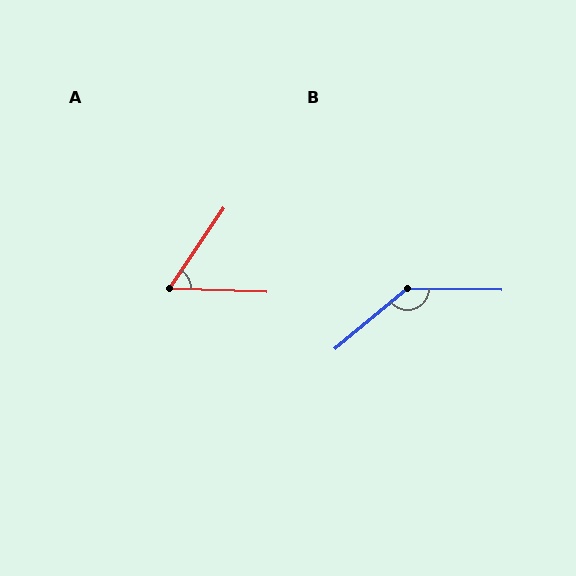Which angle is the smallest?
A, at approximately 58 degrees.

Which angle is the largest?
B, at approximately 139 degrees.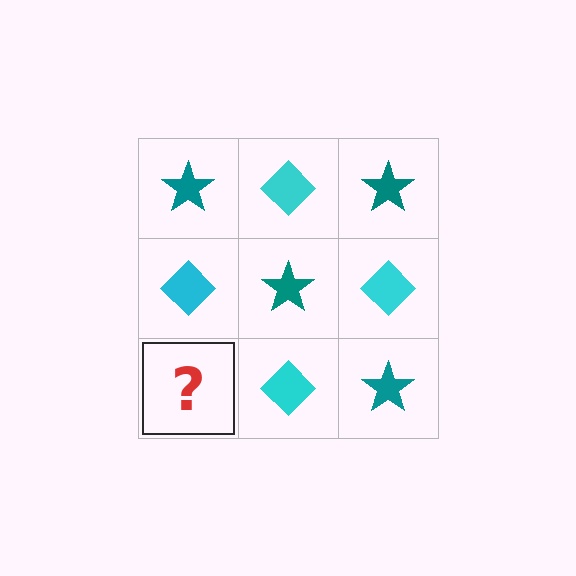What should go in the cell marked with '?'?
The missing cell should contain a teal star.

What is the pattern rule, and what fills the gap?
The rule is that it alternates teal star and cyan diamond in a checkerboard pattern. The gap should be filled with a teal star.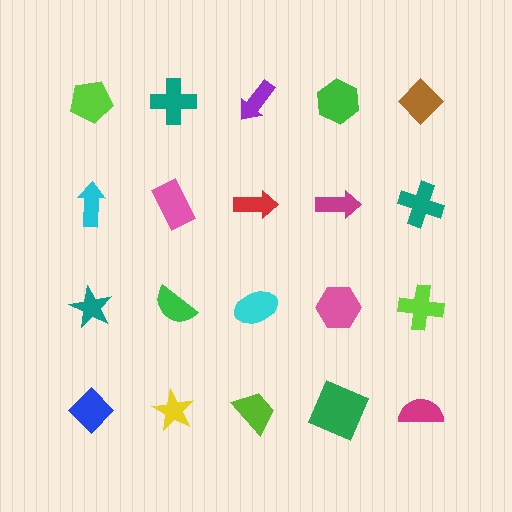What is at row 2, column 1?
A cyan arrow.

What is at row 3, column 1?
A teal star.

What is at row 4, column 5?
A magenta semicircle.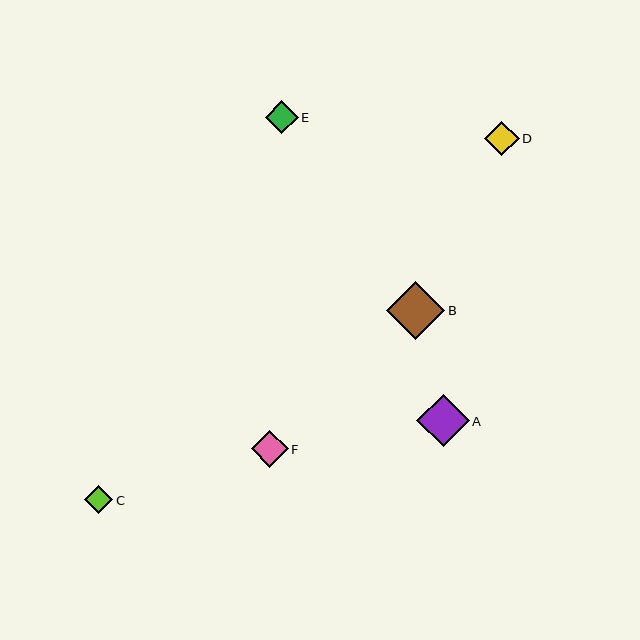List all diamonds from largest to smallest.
From largest to smallest: B, A, F, D, E, C.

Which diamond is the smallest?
Diamond C is the smallest with a size of approximately 28 pixels.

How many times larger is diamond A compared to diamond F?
Diamond A is approximately 1.4 times the size of diamond F.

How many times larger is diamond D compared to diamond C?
Diamond D is approximately 1.2 times the size of diamond C.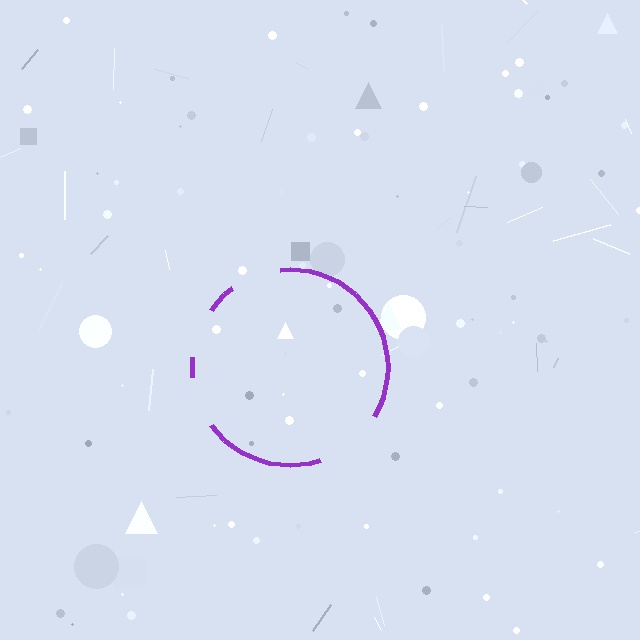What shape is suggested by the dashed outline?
The dashed outline suggests a circle.